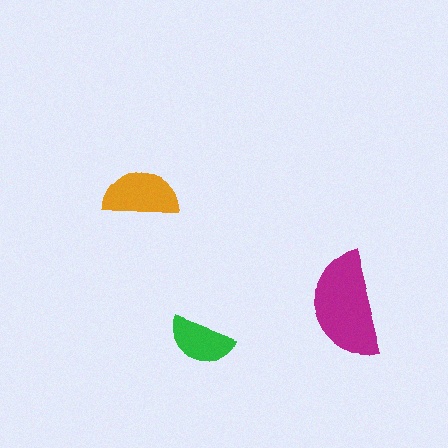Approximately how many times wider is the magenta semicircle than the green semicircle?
About 1.5 times wider.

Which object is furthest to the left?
The orange semicircle is leftmost.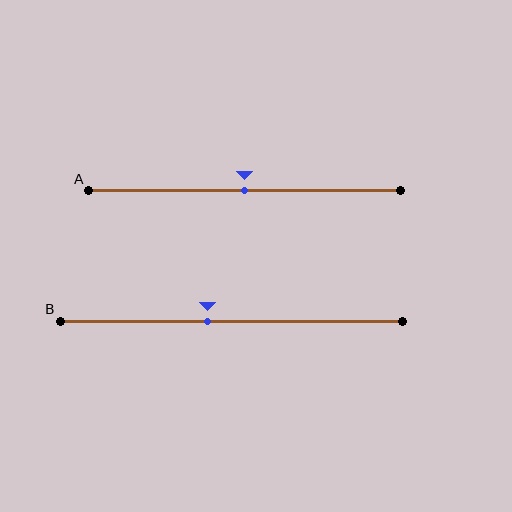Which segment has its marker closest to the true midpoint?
Segment A has its marker closest to the true midpoint.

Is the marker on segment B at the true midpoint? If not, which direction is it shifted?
No, the marker on segment B is shifted to the left by about 7% of the segment length.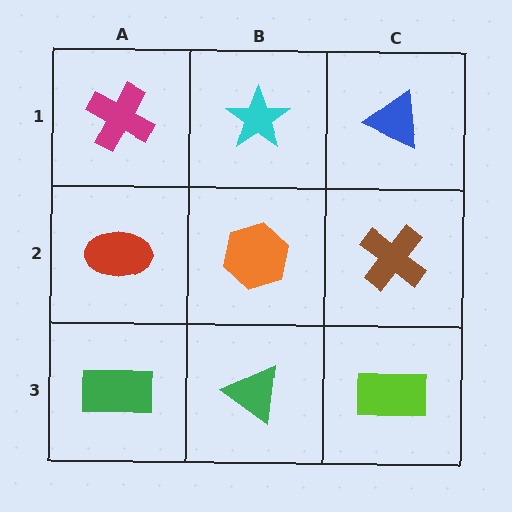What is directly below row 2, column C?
A lime rectangle.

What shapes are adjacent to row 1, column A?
A red ellipse (row 2, column A), a cyan star (row 1, column B).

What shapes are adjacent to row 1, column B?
An orange hexagon (row 2, column B), a magenta cross (row 1, column A), a blue triangle (row 1, column C).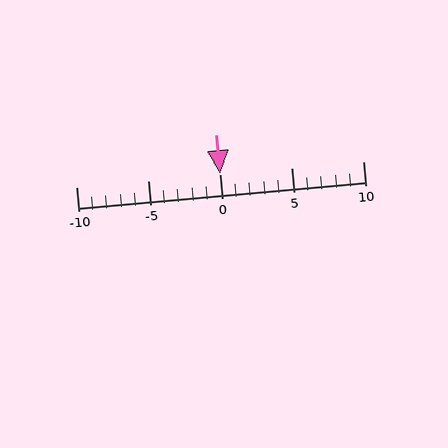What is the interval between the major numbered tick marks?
The major tick marks are spaced 5 units apart.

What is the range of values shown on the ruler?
The ruler shows values from -10 to 10.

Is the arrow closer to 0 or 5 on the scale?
The arrow is closer to 0.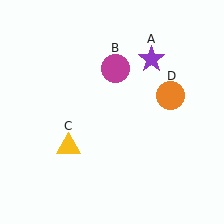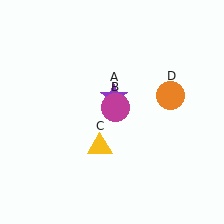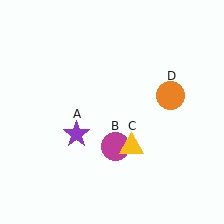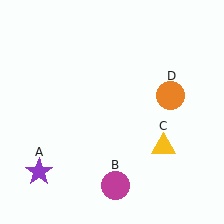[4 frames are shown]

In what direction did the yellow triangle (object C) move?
The yellow triangle (object C) moved right.